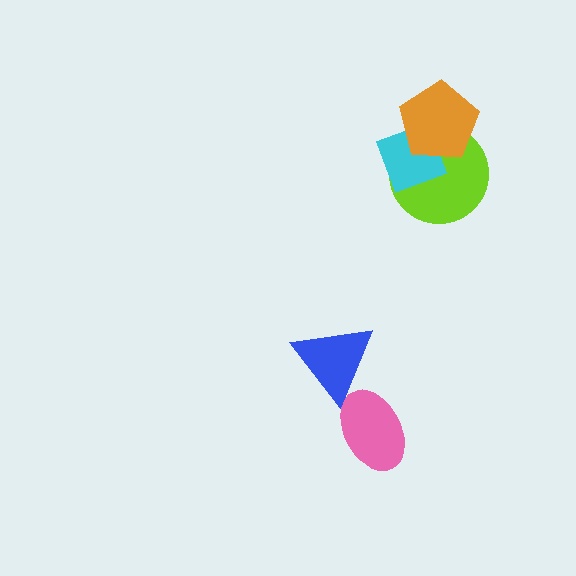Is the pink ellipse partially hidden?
Yes, it is partially covered by another shape.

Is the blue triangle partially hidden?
No, no other shape covers it.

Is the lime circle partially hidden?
Yes, it is partially covered by another shape.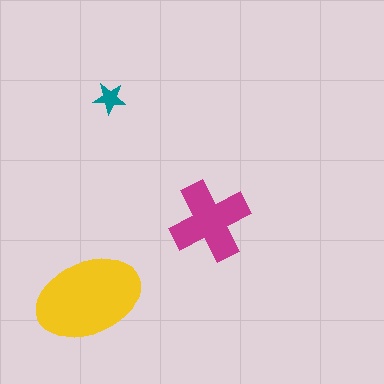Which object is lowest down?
The yellow ellipse is bottommost.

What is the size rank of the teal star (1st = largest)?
3rd.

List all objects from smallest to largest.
The teal star, the magenta cross, the yellow ellipse.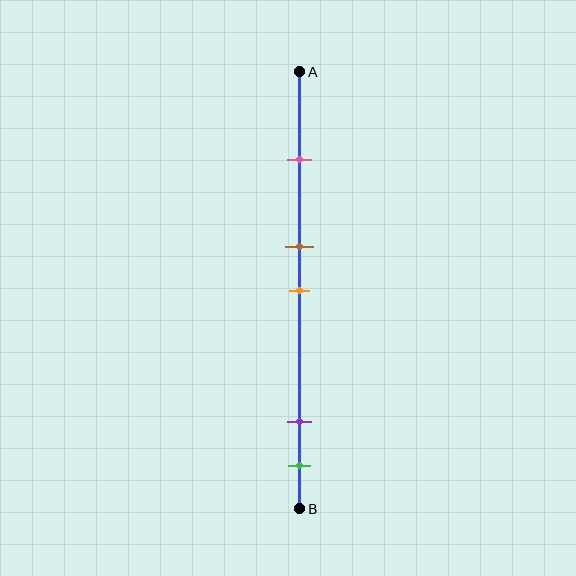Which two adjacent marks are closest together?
The brown and orange marks are the closest adjacent pair.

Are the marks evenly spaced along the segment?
No, the marks are not evenly spaced.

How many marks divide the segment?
There are 5 marks dividing the segment.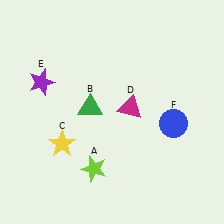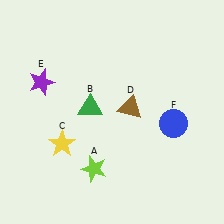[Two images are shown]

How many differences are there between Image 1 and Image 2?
There is 1 difference between the two images.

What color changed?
The triangle (D) changed from magenta in Image 1 to brown in Image 2.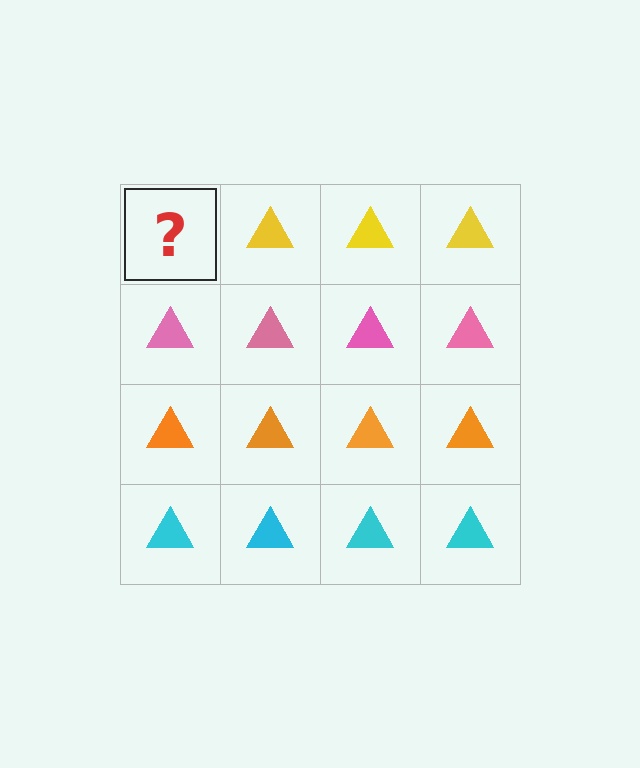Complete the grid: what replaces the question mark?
The question mark should be replaced with a yellow triangle.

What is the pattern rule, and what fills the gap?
The rule is that each row has a consistent color. The gap should be filled with a yellow triangle.